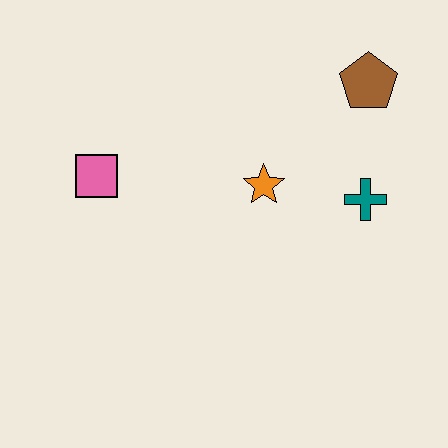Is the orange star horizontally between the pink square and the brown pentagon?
Yes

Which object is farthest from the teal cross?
The pink square is farthest from the teal cross.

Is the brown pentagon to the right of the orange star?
Yes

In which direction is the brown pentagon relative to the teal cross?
The brown pentagon is above the teal cross.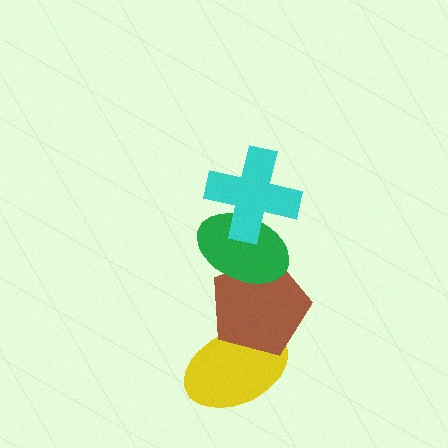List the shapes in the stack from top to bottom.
From top to bottom: the cyan cross, the green ellipse, the brown pentagon, the yellow ellipse.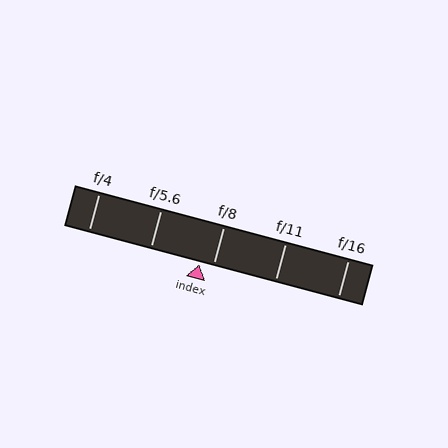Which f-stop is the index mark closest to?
The index mark is closest to f/8.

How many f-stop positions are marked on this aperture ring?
There are 5 f-stop positions marked.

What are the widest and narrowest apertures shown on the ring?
The widest aperture shown is f/4 and the narrowest is f/16.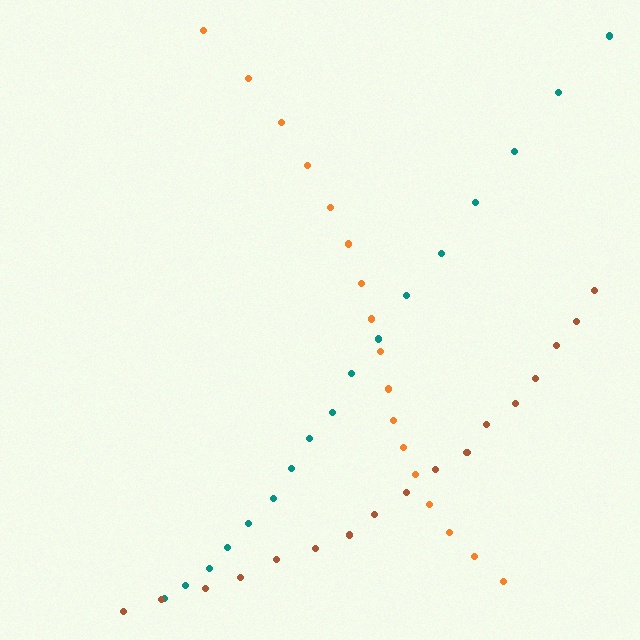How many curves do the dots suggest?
There are 3 distinct paths.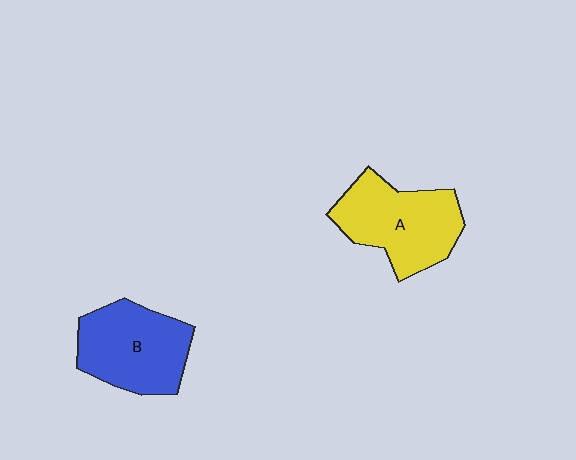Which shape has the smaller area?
Shape B (blue).